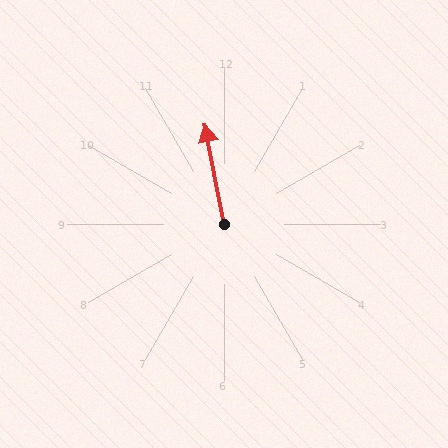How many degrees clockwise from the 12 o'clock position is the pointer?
Approximately 349 degrees.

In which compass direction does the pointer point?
North.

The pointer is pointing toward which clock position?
Roughly 12 o'clock.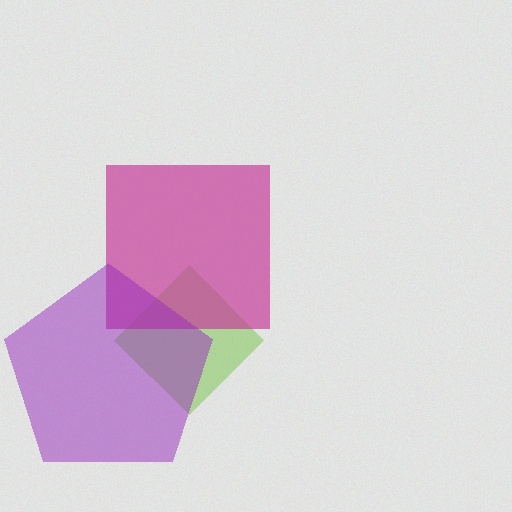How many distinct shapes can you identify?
There are 3 distinct shapes: a lime diamond, a magenta square, a purple pentagon.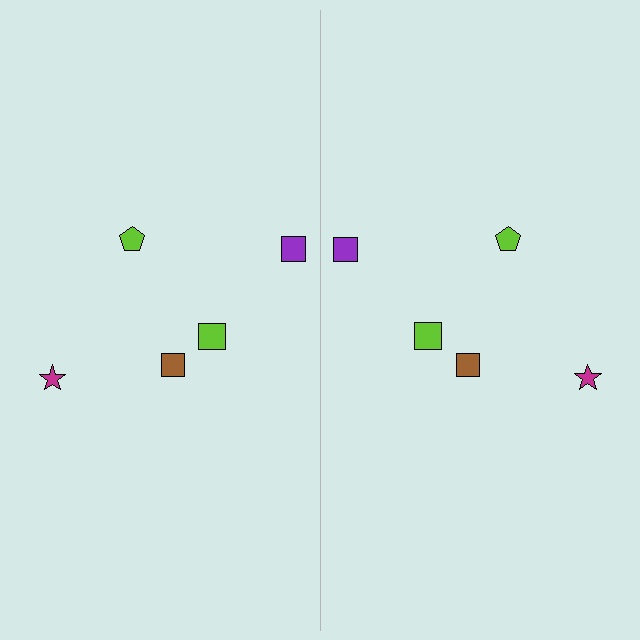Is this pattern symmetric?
Yes, this pattern has bilateral (reflection) symmetry.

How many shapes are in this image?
There are 10 shapes in this image.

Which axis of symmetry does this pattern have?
The pattern has a vertical axis of symmetry running through the center of the image.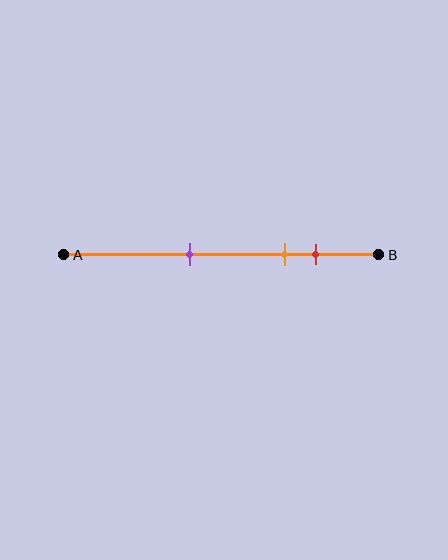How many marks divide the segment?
There are 3 marks dividing the segment.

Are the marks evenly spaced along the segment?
No, the marks are not evenly spaced.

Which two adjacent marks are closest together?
The orange and red marks are the closest adjacent pair.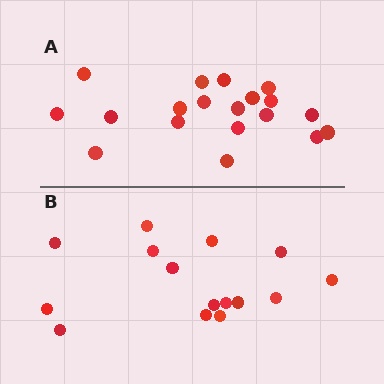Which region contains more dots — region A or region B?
Region A (the top region) has more dots.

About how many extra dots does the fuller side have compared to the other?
Region A has about 4 more dots than region B.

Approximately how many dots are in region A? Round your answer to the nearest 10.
About 20 dots. (The exact count is 19, which rounds to 20.)